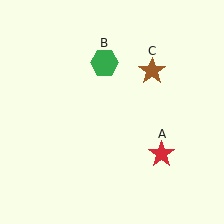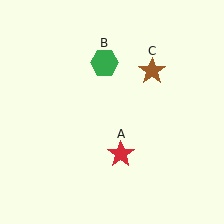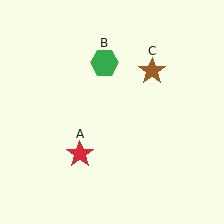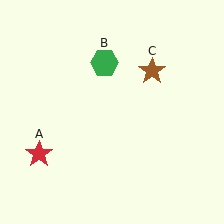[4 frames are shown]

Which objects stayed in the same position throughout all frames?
Green hexagon (object B) and brown star (object C) remained stationary.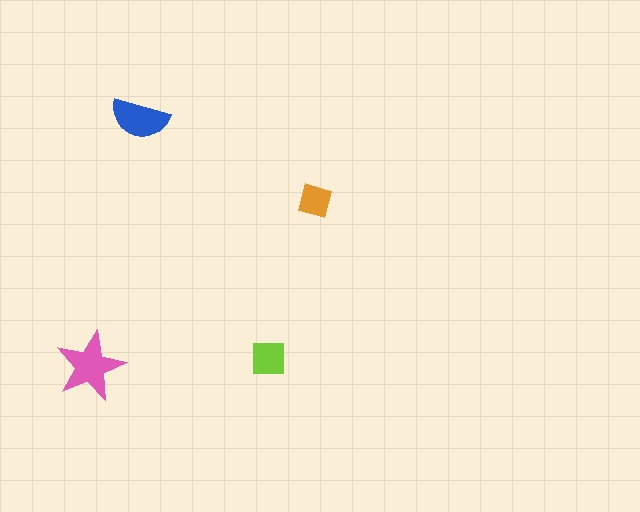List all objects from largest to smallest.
The pink star, the blue semicircle, the lime square, the orange diamond.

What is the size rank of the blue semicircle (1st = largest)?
2nd.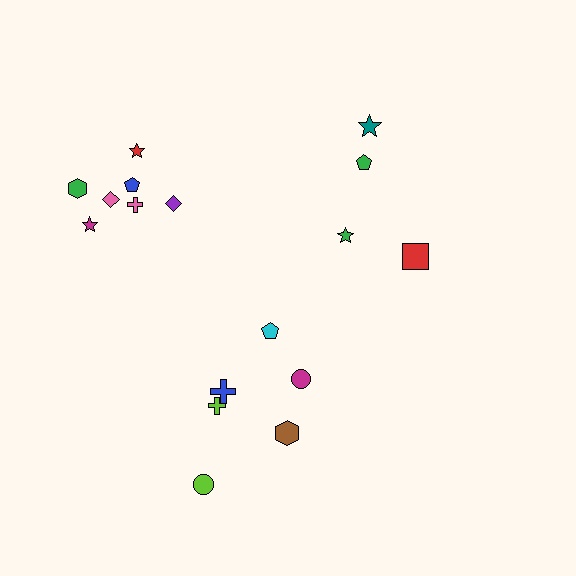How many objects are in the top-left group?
There are 7 objects.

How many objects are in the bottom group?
There are 6 objects.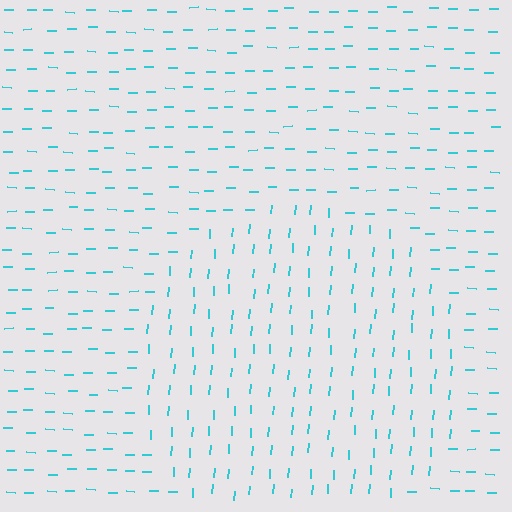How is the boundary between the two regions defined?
The boundary is defined purely by a change in line orientation (approximately 87 degrees difference). All lines are the same color and thickness.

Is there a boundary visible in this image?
Yes, there is a texture boundary formed by a change in line orientation.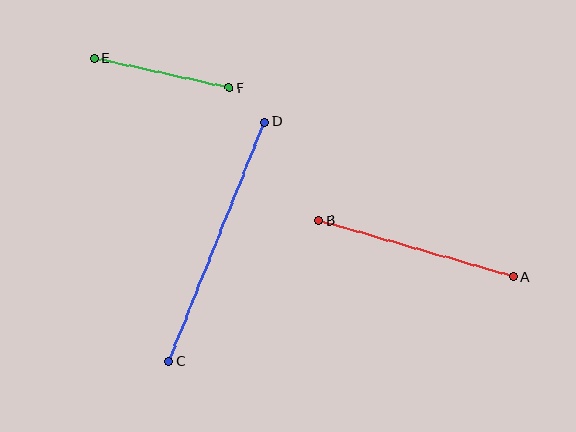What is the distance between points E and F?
The distance is approximately 138 pixels.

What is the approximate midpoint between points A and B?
The midpoint is at approximately (416, 249) pixels.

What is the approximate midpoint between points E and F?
The midpoint is at approximately (162, 73) pixels.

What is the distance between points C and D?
The distance is approximately 258 pixels.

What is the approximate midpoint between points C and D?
The midpoint is at approximately (216, 242) pixels.